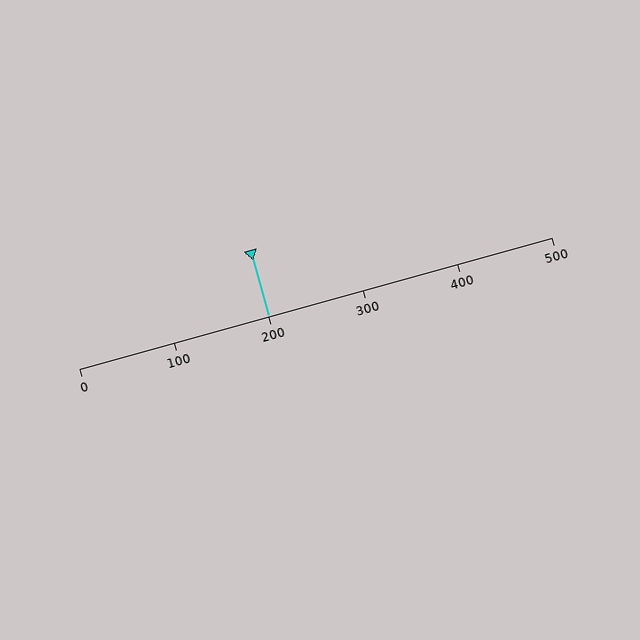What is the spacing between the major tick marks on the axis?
The major ticks are spaced 100 apart.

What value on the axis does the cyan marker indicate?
The marker indicates approximately 200.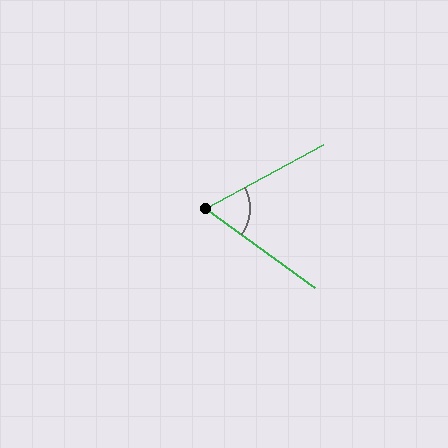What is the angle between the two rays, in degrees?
Approximately 64 degrees.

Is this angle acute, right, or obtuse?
It is acute.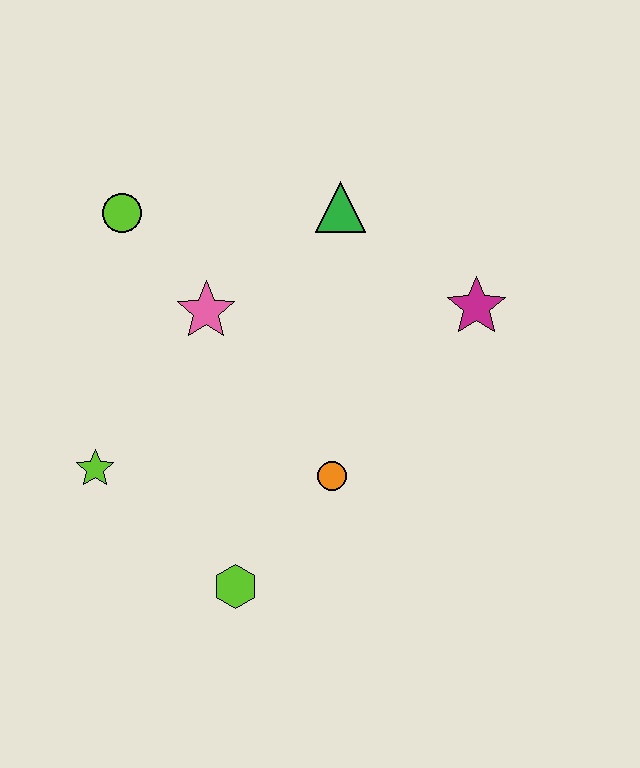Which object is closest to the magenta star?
The green triangle is closest to the magenta star.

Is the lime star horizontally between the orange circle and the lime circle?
No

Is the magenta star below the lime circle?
Yes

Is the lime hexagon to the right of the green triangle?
No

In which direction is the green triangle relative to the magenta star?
The green triangle is to the left of the magenta star.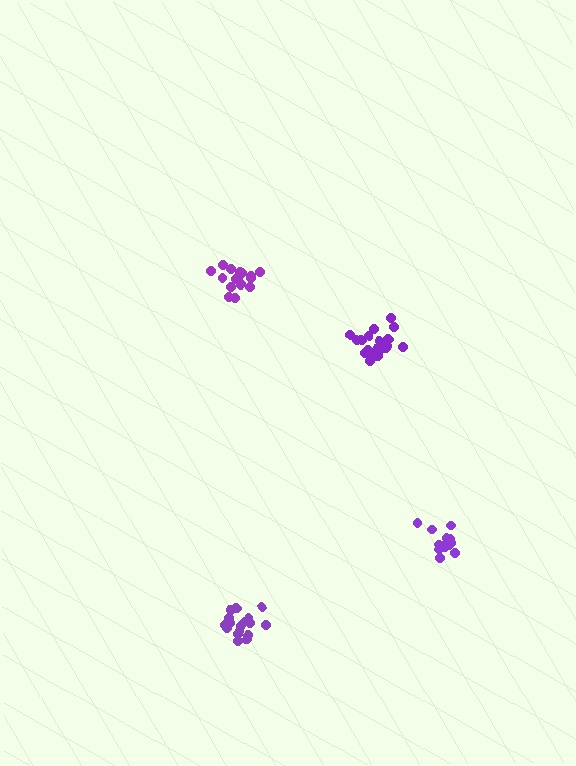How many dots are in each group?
Group 1: 16 dots, Group 2: 18 dots, Group 3: 14 dots, Group 4: 20 dots (68 total).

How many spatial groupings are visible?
There are 4 spatial groupings.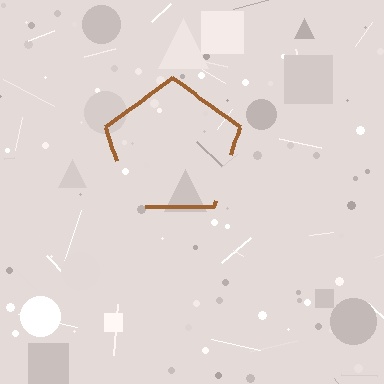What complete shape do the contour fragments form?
The contour fragments form a pentagon.